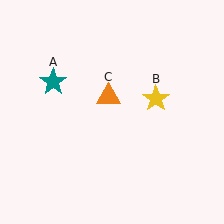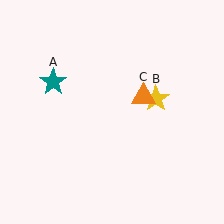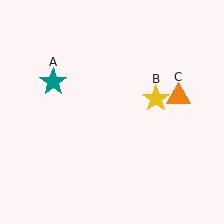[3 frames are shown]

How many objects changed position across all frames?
1 object changed position: orange triangle (object C).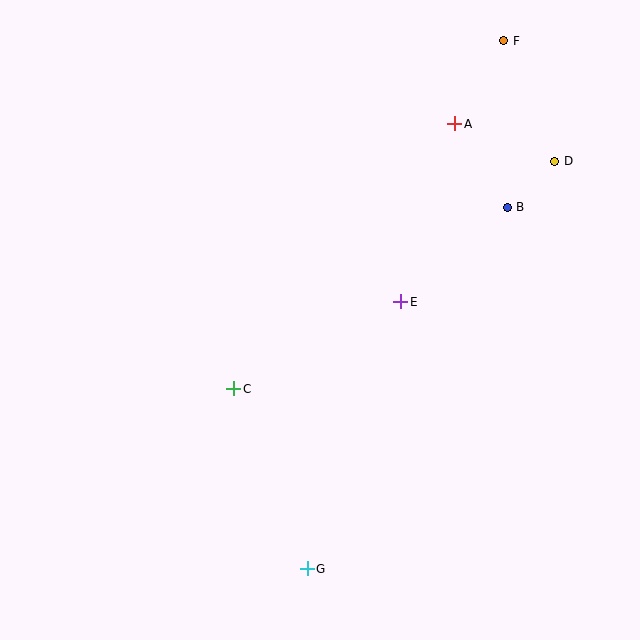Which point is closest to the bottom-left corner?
Point G is closest to the bottom-left corner.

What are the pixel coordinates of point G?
Point G is at (307, 569).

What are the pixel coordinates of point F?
Point F is at (504, 41).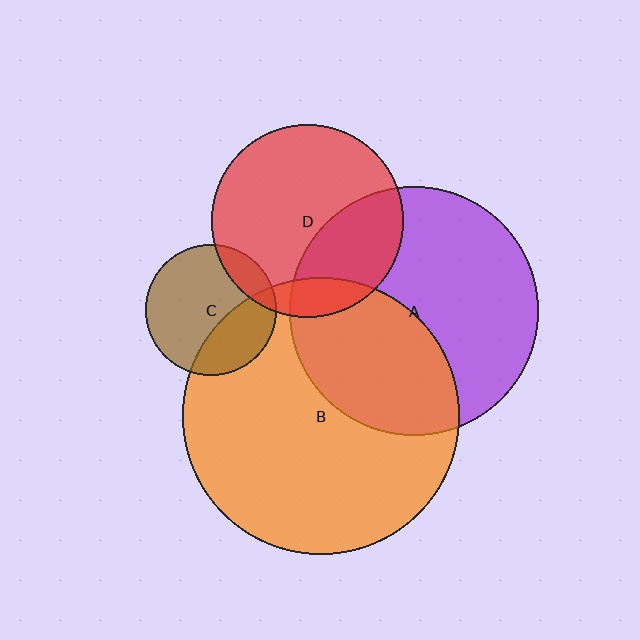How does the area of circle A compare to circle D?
Approximately 1.7 times.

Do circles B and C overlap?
Yes.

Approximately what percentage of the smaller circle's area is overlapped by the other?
Approximately 30%.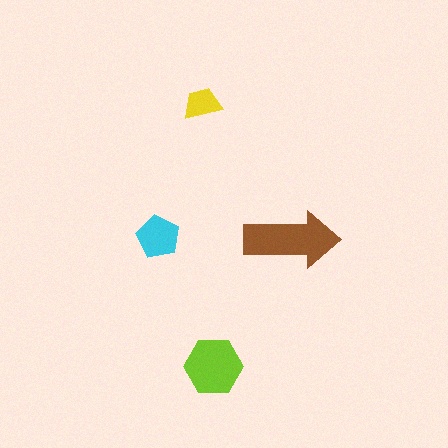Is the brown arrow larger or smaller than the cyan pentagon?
Larger.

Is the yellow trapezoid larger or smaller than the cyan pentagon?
Smaller.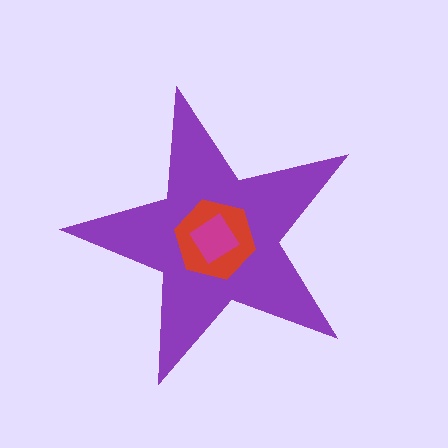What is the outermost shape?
The purple star.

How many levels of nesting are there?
3.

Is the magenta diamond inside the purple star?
Yes.